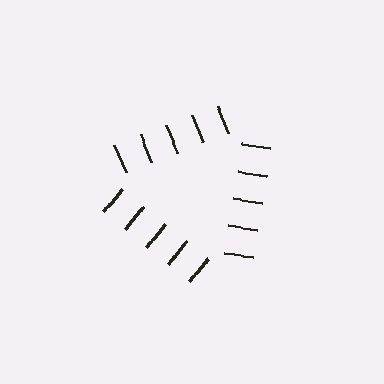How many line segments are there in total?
15 — 5 along each of the 3 edges.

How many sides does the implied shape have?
3 sides — the line-ends trace a triangle.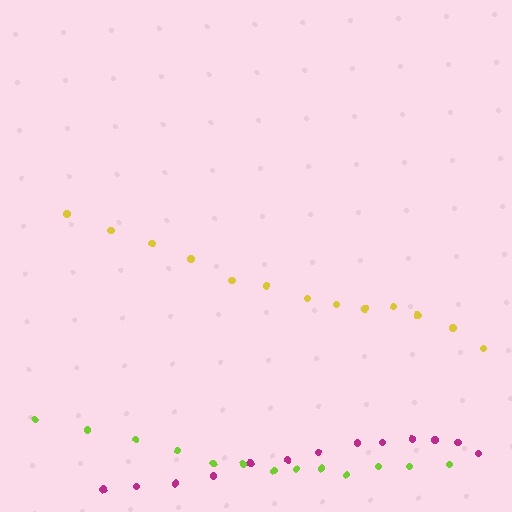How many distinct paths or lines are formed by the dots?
There are 3 distinct paths.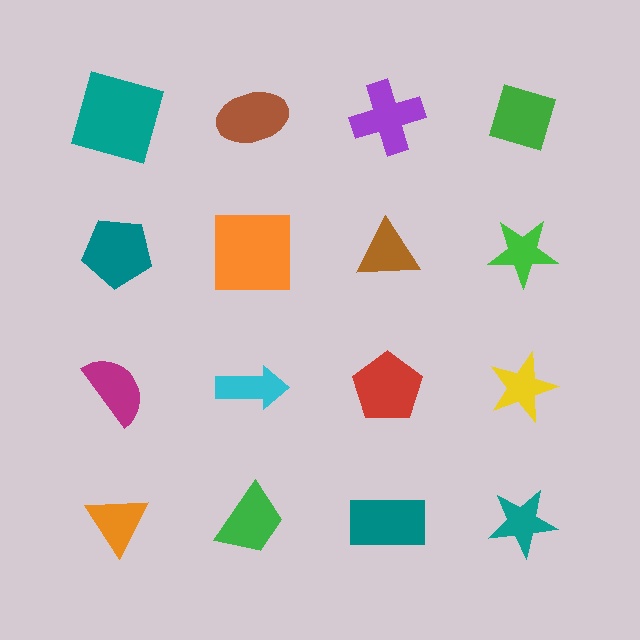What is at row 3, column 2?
A cyan arrow.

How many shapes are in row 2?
4 shapes.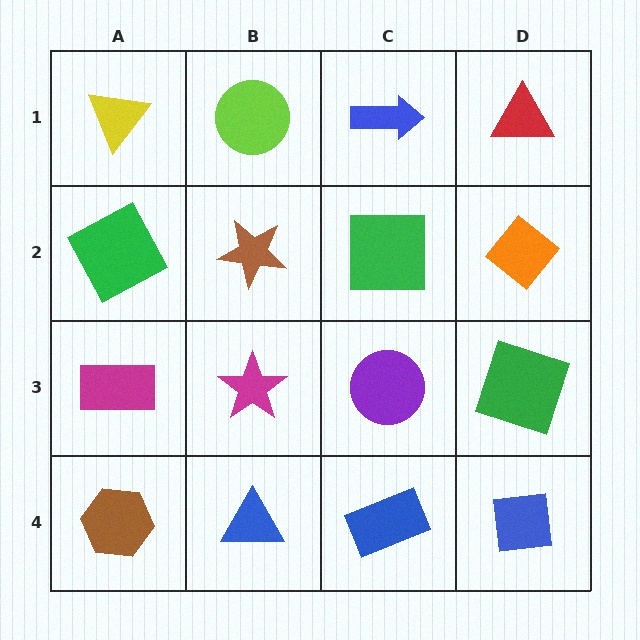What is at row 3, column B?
A magenta star.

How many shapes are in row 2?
4 shapes.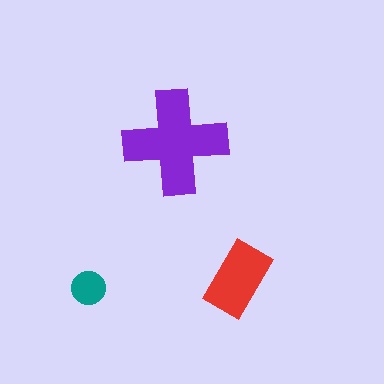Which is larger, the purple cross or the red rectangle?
The purple cross.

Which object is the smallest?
The teal circle.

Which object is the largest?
The purple cross.